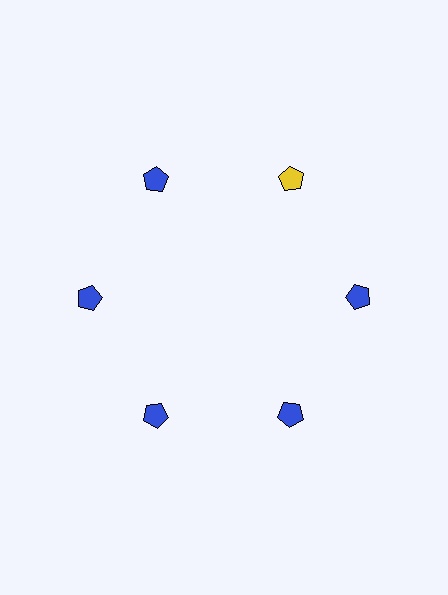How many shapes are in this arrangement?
There are 6 shapes arranged in a ring pattern.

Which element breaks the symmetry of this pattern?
The yellow pentagon at roughly the 1 o'clock position breaks the symmetry. All other shapes are blue pentagons.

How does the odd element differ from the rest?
It has a different color: yellow instead of blue.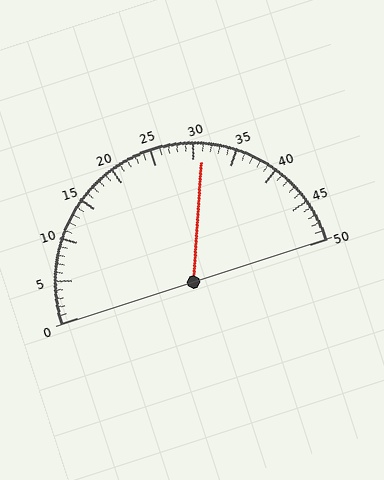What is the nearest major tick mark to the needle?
The nearest major tick mark is 30.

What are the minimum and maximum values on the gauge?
The gauge ranges from 0 to 50.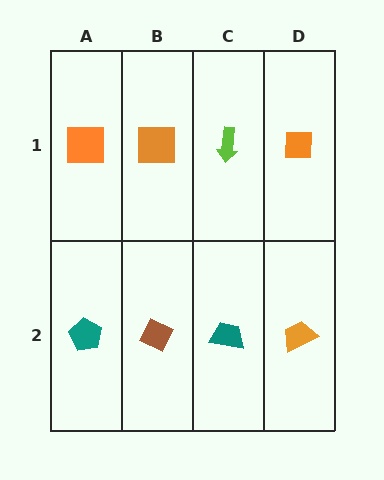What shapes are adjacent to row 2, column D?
An orange square (row 1, column D), a teal trapezoid (row 2, column C).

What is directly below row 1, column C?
A teal trapezoid.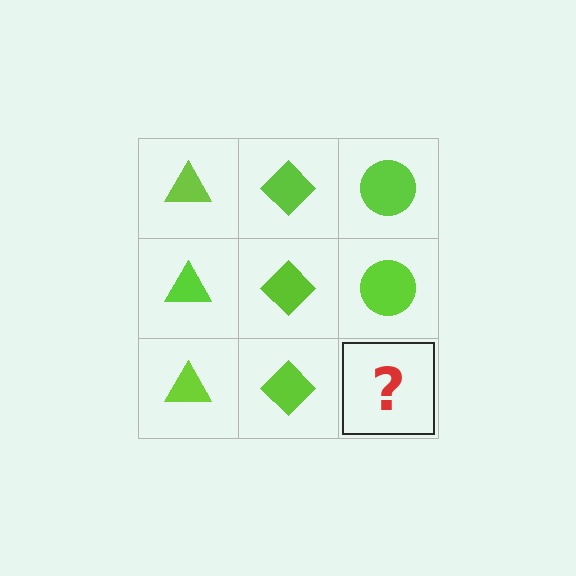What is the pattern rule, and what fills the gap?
The rule is that each column has a consistent shape. The gap should be filled with a lime circle.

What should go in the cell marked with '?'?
The missing cell should contain a lime circle.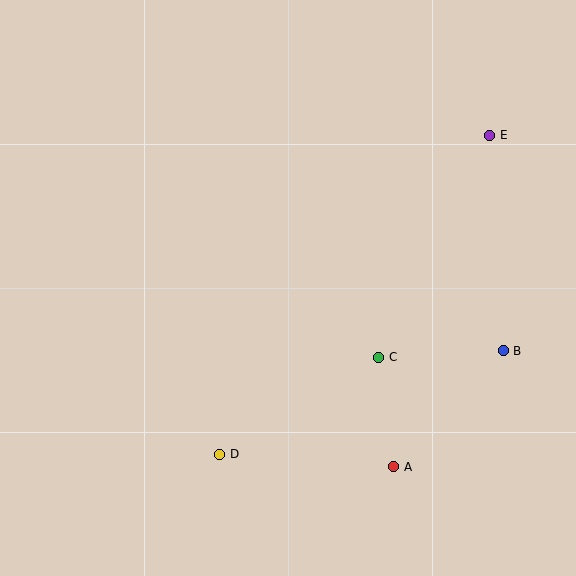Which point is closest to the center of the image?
Point C at (379, 357) is closest to the center.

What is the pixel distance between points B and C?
The distance between B and C is 125 pixels.